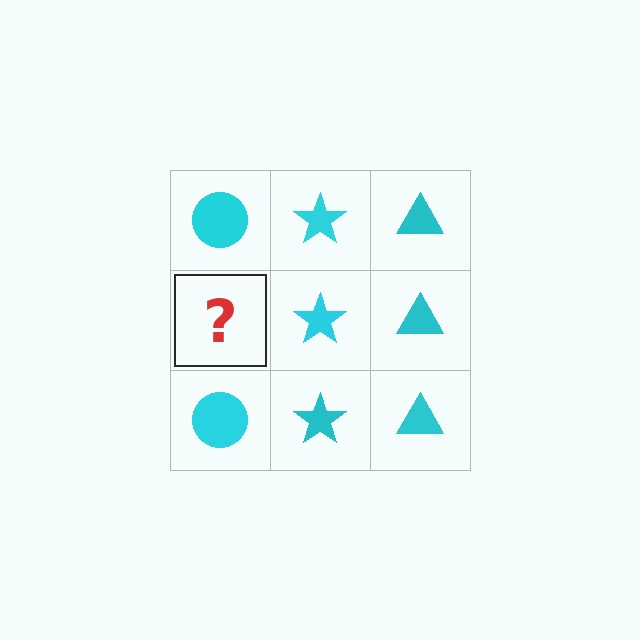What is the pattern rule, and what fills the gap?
The rule is that each column has a consistent shape. The gap should be filled with a cyan circle.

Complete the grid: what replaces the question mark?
The question mark should be replaced with a cyan circle.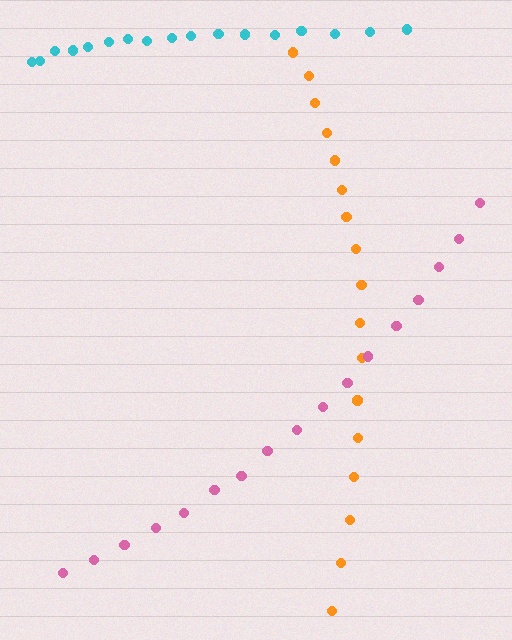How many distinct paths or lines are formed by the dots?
There are 3 distinct paths.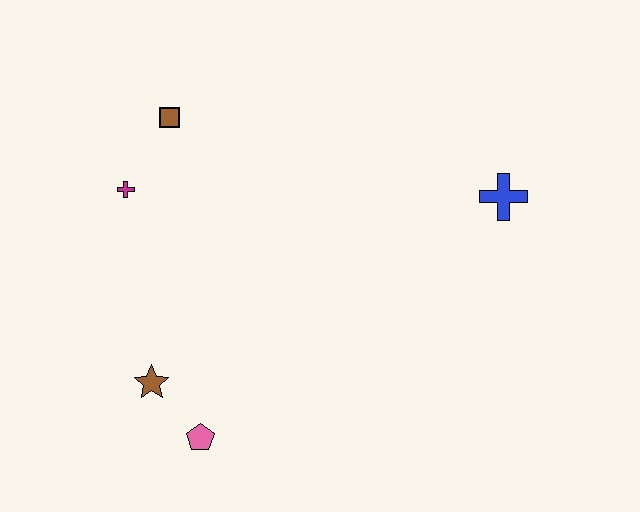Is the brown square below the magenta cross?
No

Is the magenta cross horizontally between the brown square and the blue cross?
No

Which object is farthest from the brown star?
The blue cross is farthest from the brown star.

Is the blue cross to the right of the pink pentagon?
Yes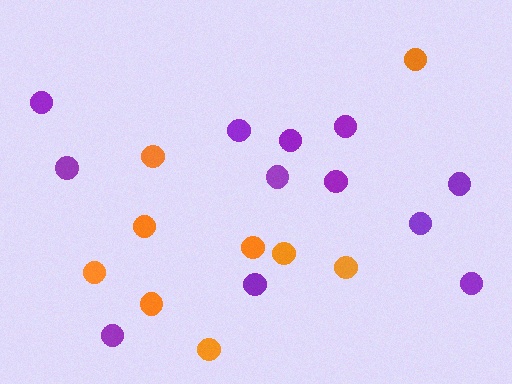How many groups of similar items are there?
There are 2 groups: one group of orange circles (9) and one group of purple circles (12).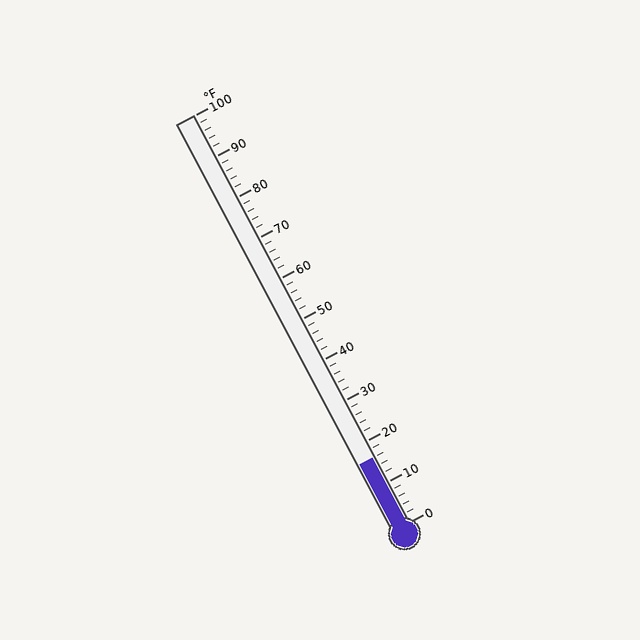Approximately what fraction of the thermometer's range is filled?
The thermometer is filled to approximately 15% of its range.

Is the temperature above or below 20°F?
The temperature is below 20°F.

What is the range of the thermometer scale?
The thermometer scale ranges from 0°F to 100°F.